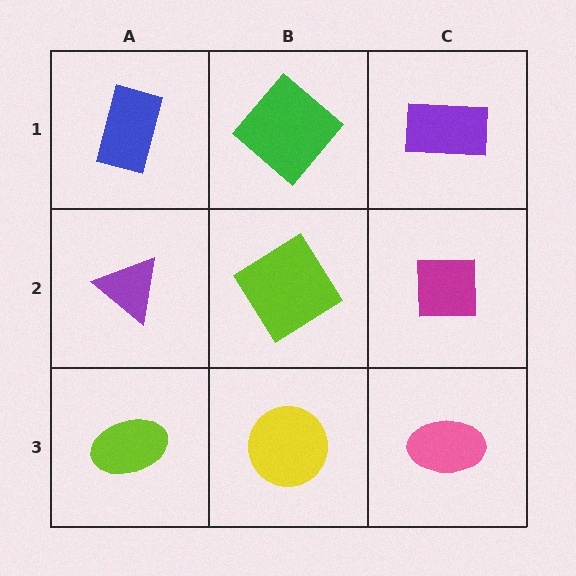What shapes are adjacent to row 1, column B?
A lime diamond (row 2, column B), a blue rectangle (row 1, column A), a purple rectangle (row 1, column C).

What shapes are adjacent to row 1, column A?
A purple triangle (row 2, column A), a green diamond (row 1, column B).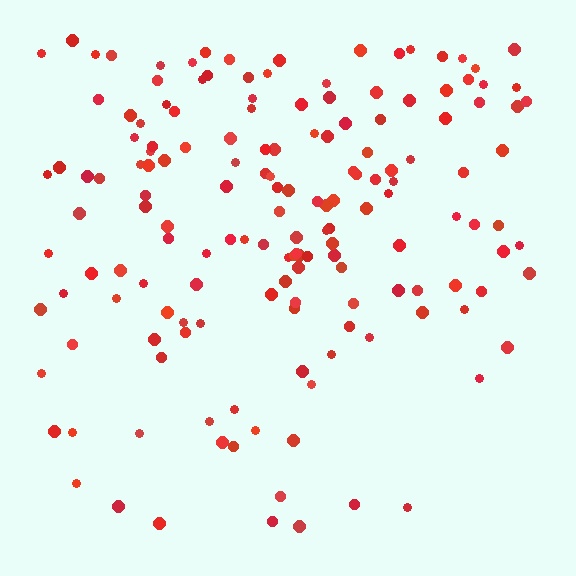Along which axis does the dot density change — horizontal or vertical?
Vertical.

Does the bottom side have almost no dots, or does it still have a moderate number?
Still a moderate number, just noticeably fewer than the top.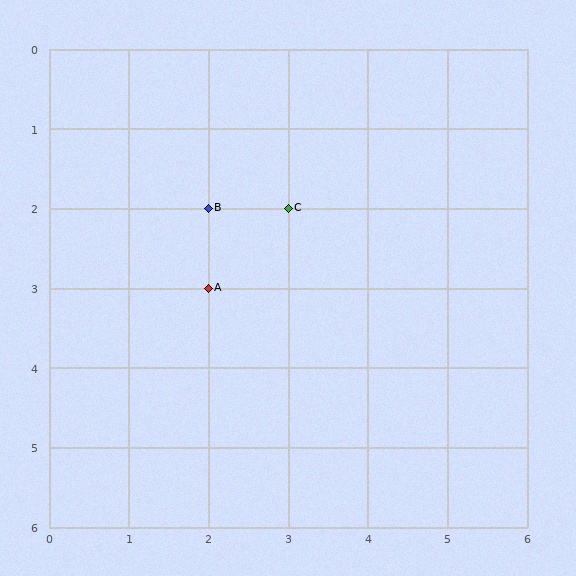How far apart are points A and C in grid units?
Points A and C are 1 column and 1 row apart (about 1.4 grid units diagonally).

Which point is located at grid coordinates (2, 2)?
Point B is at (2, 2).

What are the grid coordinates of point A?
Point A is at grid coordinates (2, 3).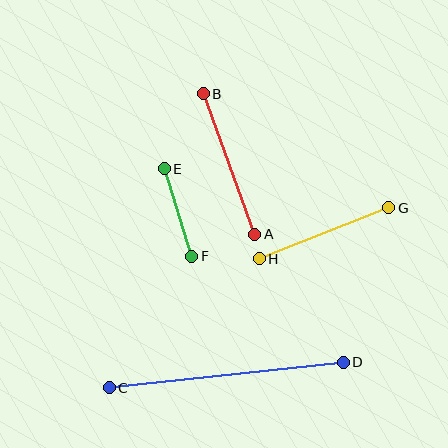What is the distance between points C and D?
The distance is approximately 235 pixels.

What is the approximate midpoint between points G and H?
The midpoint is at approximately (324, 233) pixels.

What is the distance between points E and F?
The distance is approximately 92 pixels.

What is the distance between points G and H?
The distance is approximately 139 pixels.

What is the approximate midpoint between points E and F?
The midpoint is at approximately (178, 212) pixels.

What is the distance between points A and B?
The distance is approximately 149 pixels.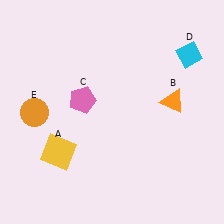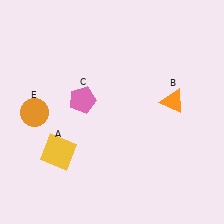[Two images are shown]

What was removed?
The cyan diamond (D) was removed in Image 2.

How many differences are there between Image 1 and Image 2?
There is 1 difference between the two images.